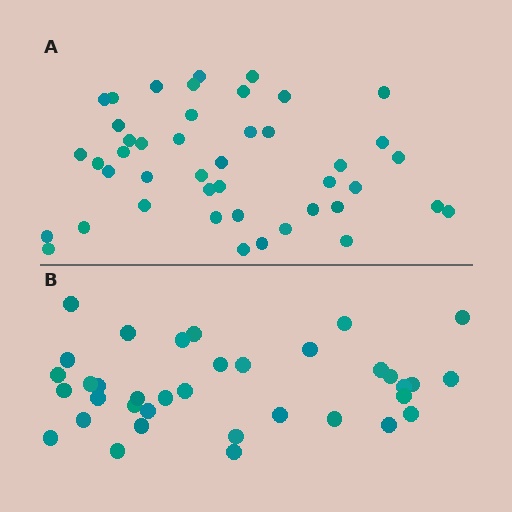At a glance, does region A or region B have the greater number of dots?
Region A (the top region) has more dots.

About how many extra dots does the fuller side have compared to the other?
Region A has roughly 8 or so more dots than region B.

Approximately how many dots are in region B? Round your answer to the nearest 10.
About 40 dots. (The exact count is 36, which rounds to 40.)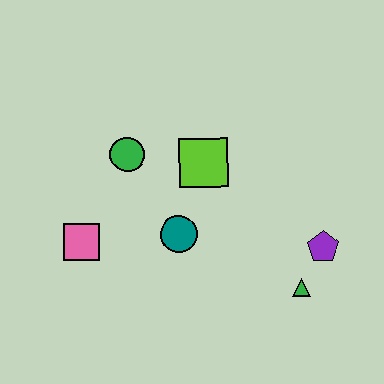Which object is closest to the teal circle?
The lime square is closest to the teal circle.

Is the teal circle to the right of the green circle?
Yes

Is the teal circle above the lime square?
No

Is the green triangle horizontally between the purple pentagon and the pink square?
Yes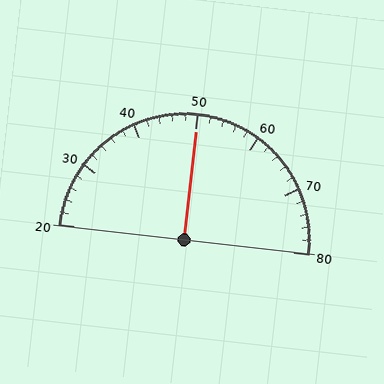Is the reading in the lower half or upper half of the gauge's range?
The reading is in the upper half of the range (20 to 80).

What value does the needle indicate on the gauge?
The needle indicates approximately 50.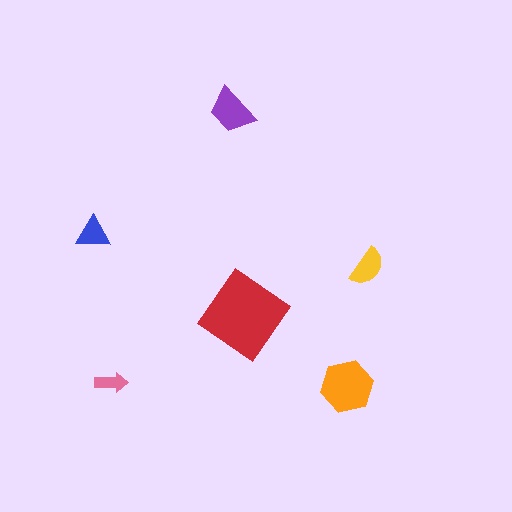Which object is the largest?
The red diamond.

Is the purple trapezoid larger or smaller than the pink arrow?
Larger.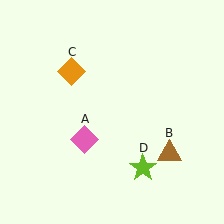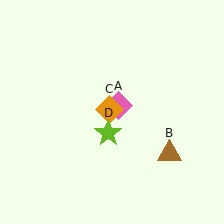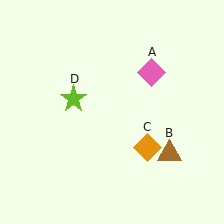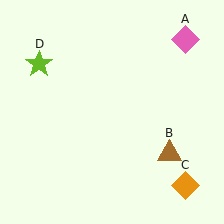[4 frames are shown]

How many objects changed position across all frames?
3 objects changed position: pink diamond (object A), orange diamond (object C), lime star (object D).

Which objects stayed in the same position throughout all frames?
Brown triangle (object B) remained stationary.